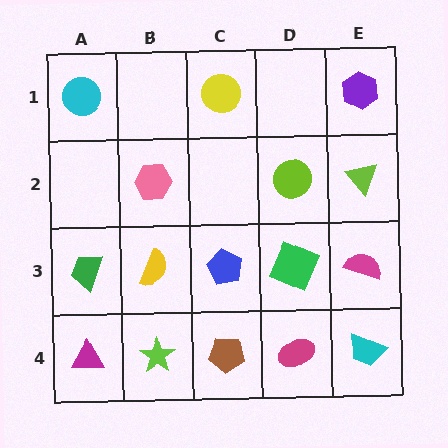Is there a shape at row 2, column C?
No, that cell is empty.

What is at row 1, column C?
A yellow circle.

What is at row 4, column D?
A magenta ellipse.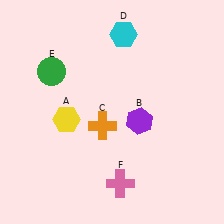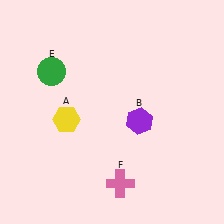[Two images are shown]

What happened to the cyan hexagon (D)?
The cyan hexagon (D) was removed in Image 2. It was in the top-right area of Image 1.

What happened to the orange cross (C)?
The orange cross (C) was removed in Image 2. It was in the bottom-left area of Image 1.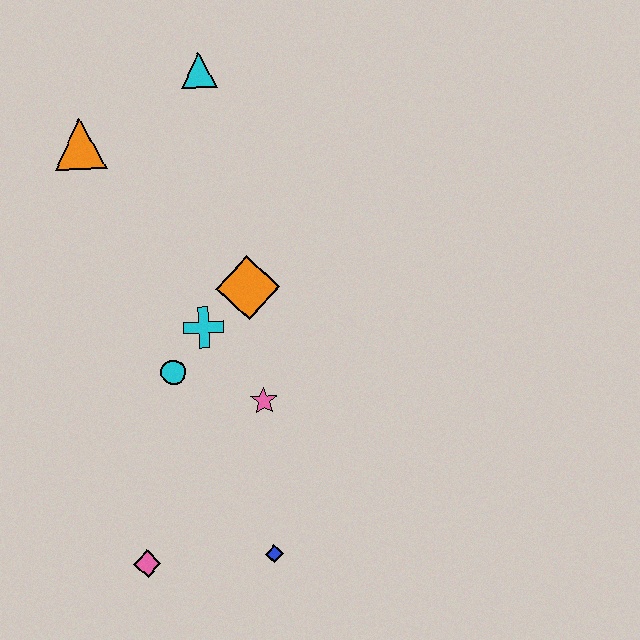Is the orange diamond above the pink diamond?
Yes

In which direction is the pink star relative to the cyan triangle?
The pink star is below the cyan triangle.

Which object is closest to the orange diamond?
The cyan cross is closest to the orange diamond.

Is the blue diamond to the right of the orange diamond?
Yes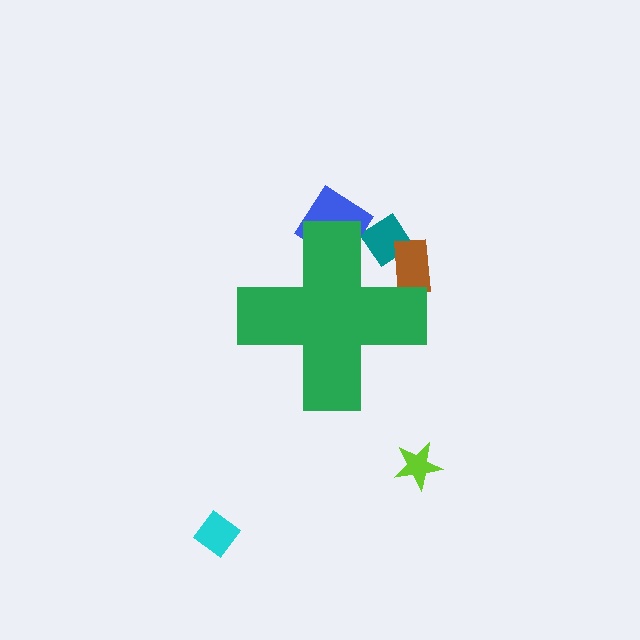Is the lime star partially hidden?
No, the lime star is fully visible.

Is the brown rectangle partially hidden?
Yes, the brown rectangle is partially hidden behind the green cross.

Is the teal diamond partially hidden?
Yes, the teal diamond is partially hidden behind the green cross.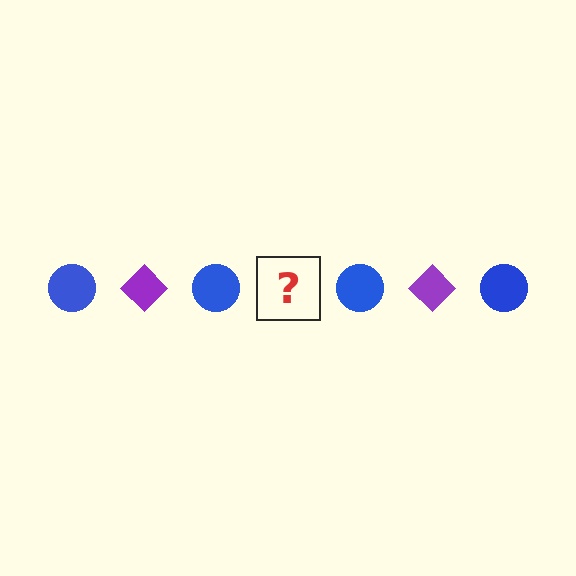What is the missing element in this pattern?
The missing element is a purple diamond.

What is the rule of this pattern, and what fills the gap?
The rule is that the pattern alternates between blue circle and purple diamond. The gap should be filled with a purple diamond.